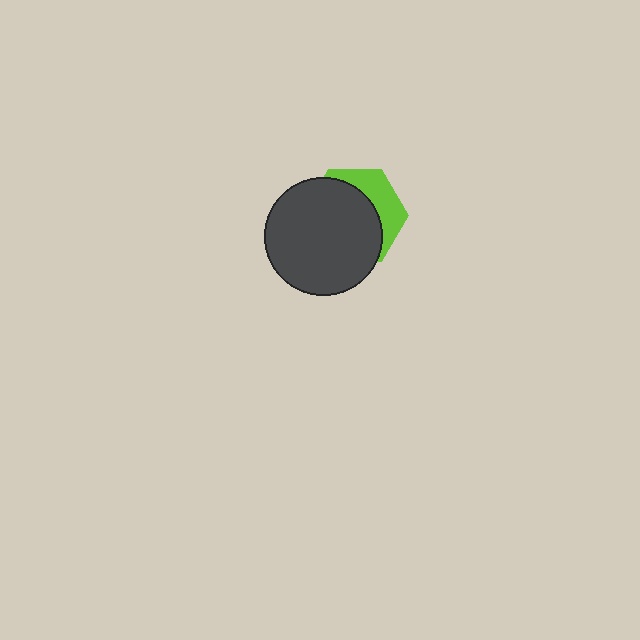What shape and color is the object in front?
The object in front is a dark gray circle.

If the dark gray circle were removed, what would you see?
You would see the complete lime hexagon.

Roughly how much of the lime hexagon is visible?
A small part of it is visible (roughly 32%).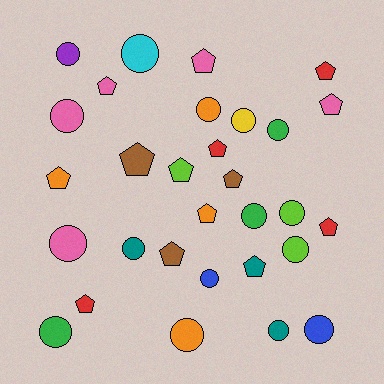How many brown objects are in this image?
There are 3 brown objects.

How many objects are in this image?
There are 30 objects.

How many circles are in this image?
There are 16 circles.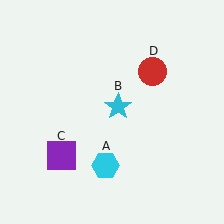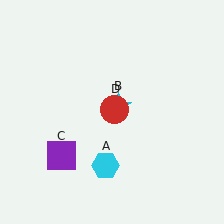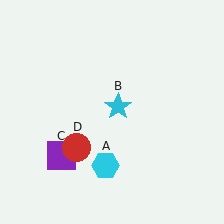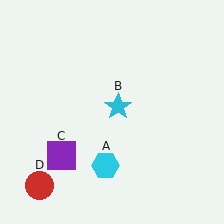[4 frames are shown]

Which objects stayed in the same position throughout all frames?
Cyan hexagon (object A) and cyan star (object B) and purple square (object C) remained stationary.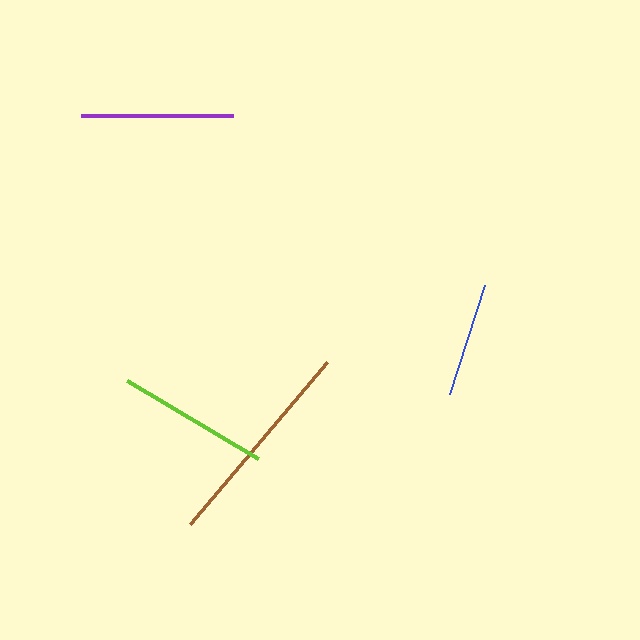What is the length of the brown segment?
The brown segment is approximately 212 pixels long.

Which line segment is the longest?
The brown line is the longest at approximately 212 pixels.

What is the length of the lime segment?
The lime segment is approximately 153 pixels long.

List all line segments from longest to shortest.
From longest to shortest: brown, lime, purple, blue.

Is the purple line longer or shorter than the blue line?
The purple line is longer than the blue line.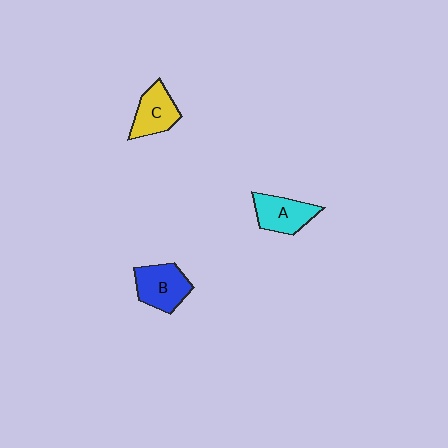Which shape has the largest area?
Shape B (blue).